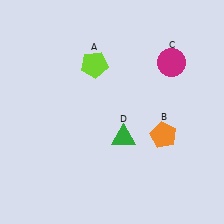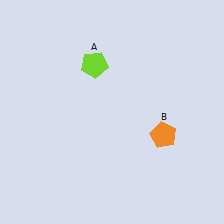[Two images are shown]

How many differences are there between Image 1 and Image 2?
There are 2 differences between the two images.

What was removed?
The green triangle (D), the magenta circle (C) were removed in Image 2.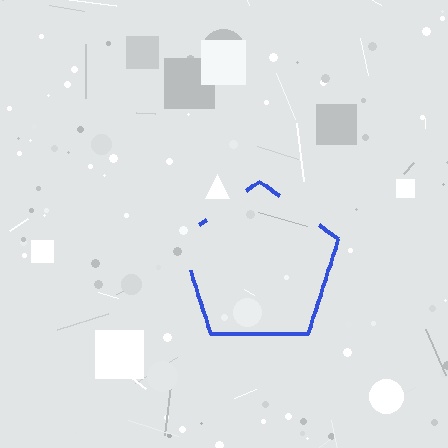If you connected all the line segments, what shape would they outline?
They would outline a pentagon.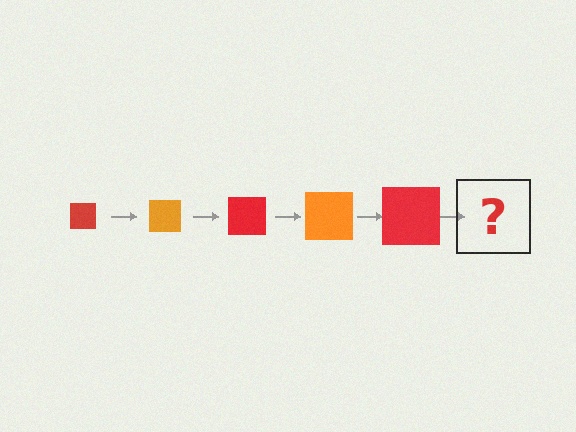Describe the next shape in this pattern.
It should be an orange square, larger than the previous one.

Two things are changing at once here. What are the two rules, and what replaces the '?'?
The two rules are that the square grows larger each step and the color cycles through red and orange. The '?' should be an orange square, larger than the previous one.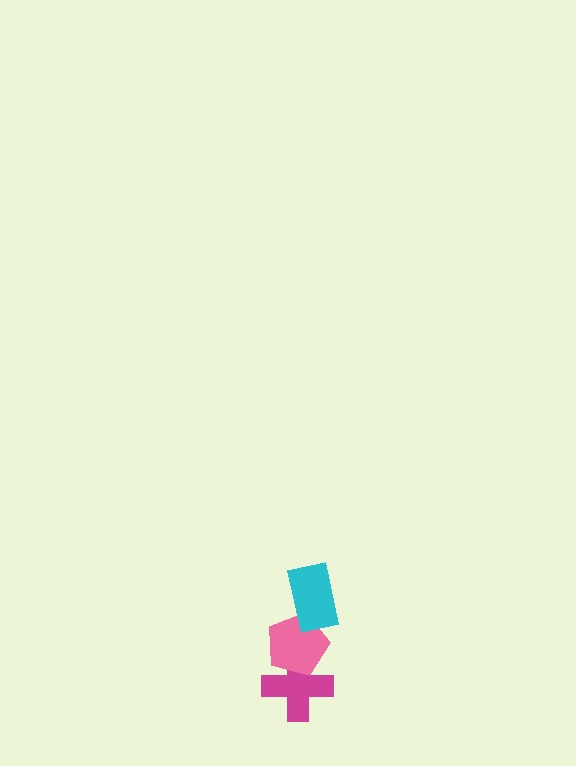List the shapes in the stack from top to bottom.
From top to bottom: the cyan rectangle, the pink pentagon, the magenta cross.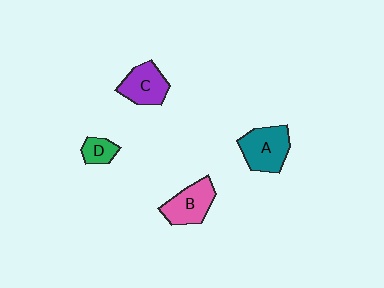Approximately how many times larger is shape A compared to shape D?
Approximately 2.4 times.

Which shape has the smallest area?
Shape D (green).